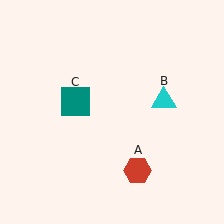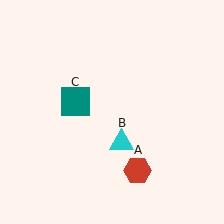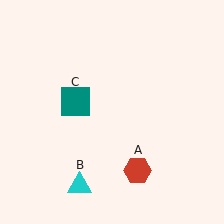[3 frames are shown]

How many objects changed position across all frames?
1 object changed position: cyan triangle (object B).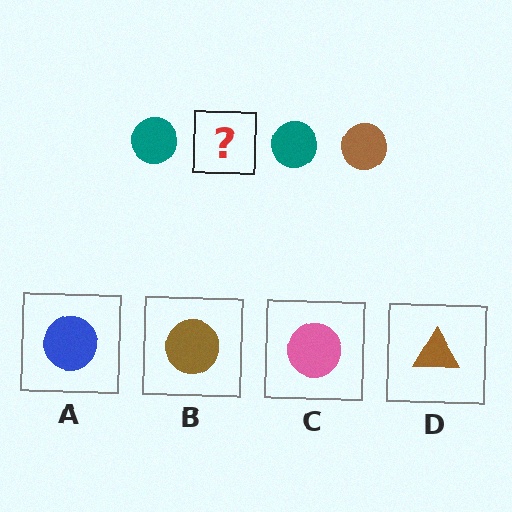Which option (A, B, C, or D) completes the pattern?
B.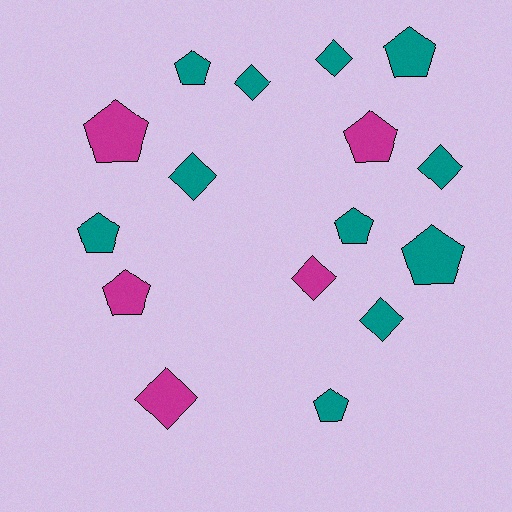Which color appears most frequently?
Teal, with 11 objects.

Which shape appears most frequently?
Pentagon, with 9 objects.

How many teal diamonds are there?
There are 5 teal diamonds.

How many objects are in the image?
There are 16 objects.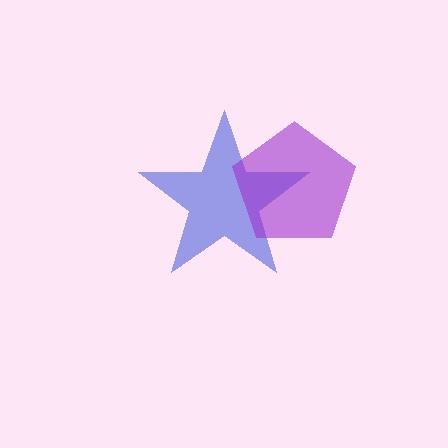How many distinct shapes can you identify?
There are 2 distinct shapes: a blue star, a purple pentagon.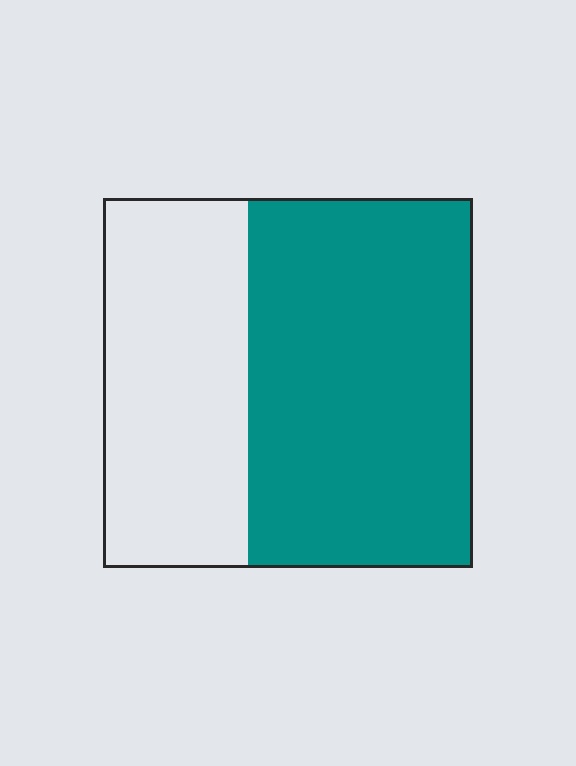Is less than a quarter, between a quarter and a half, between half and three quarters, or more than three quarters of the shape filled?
Between half and three quarters.